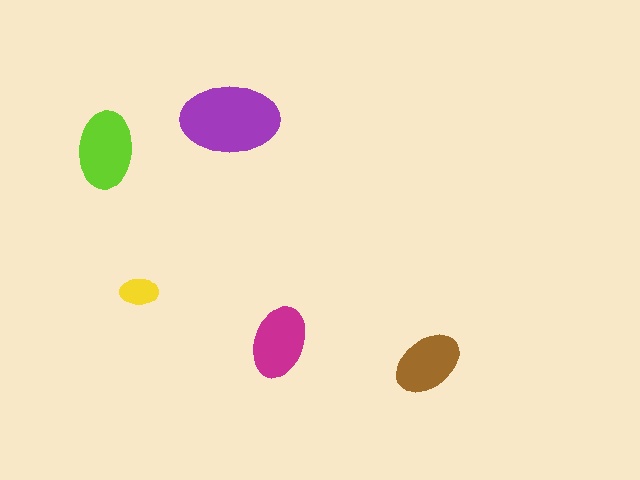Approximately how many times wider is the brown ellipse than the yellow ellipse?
About 2 times wider.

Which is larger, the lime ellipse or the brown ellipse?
The lime one.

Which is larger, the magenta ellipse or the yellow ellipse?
The magenta one.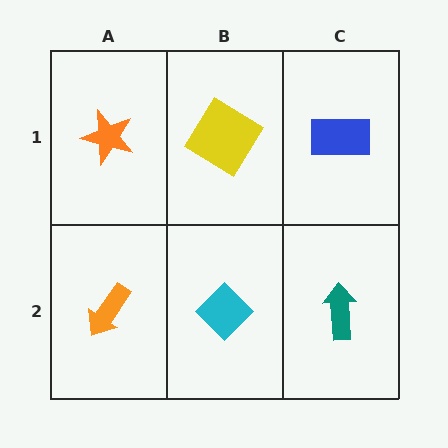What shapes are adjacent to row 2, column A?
An orange star (row 1, column A), a cyan diamond (row 2, column B).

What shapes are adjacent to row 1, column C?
A teal arrow (row 2, column C), a yellow diamond (row 1, column B).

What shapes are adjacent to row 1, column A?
An orange arrow (row 2, column A), a yellow diamond (row 1, column B).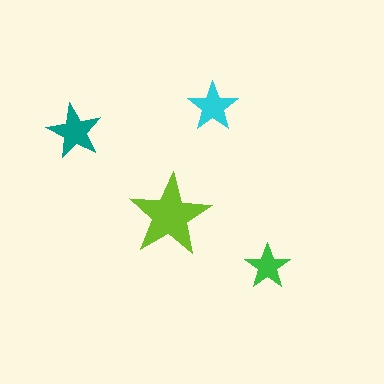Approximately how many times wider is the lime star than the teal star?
About 1.5 times wider.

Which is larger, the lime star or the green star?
The lime one.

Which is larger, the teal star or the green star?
The teal one.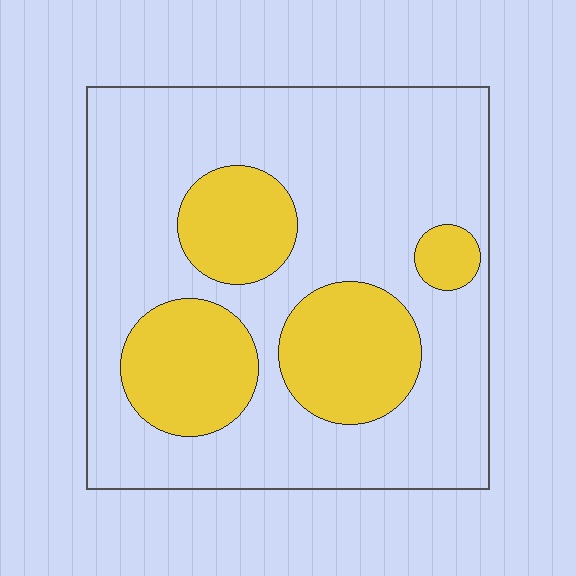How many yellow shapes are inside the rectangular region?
4.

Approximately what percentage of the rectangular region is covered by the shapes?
Approximately 30%.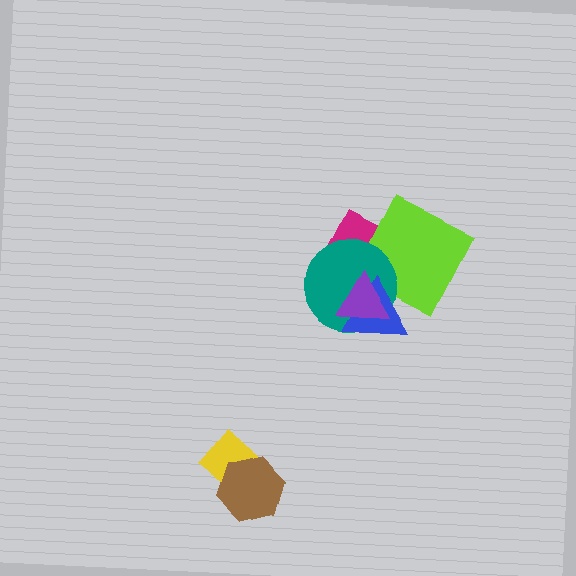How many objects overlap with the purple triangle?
3 objects overlap with the purple triangle.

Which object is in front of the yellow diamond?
The brown hexagon is in front of the yellow diamond.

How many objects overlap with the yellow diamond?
1 object overlaps with the yellow diamond.